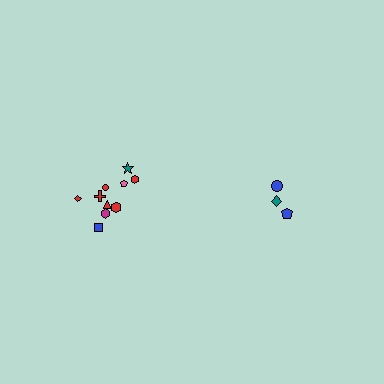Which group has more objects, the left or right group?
The left group.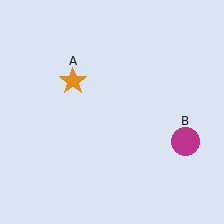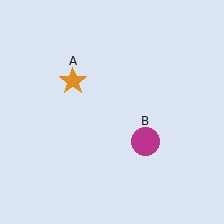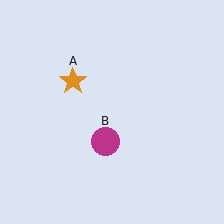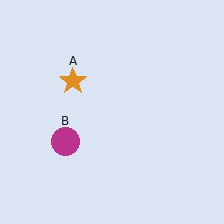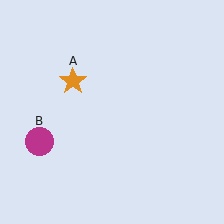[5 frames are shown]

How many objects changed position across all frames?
1 object changed position: magenta circle (object B).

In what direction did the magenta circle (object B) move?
The magenta circle (object B) moved left.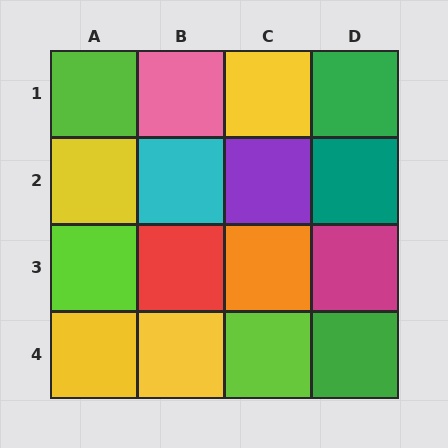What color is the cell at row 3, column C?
Orange.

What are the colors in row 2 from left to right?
Yellow, cyan, purple, teal.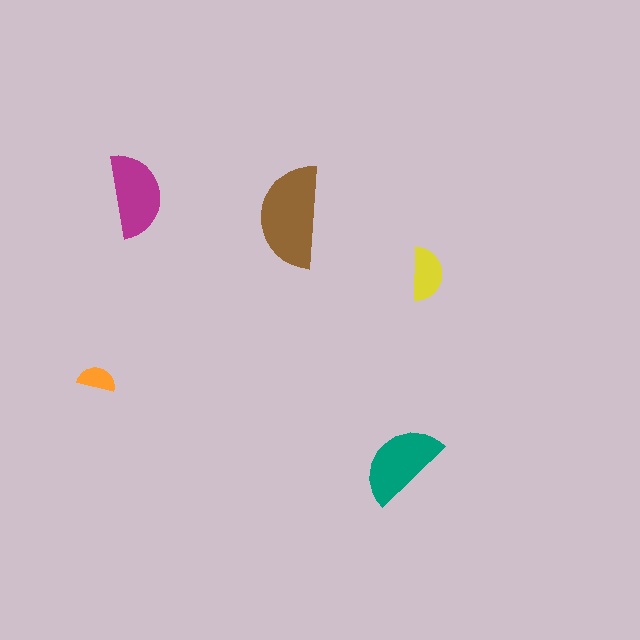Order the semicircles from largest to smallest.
the brown one, the teal one, the magenta one, the yellow one, the orange one.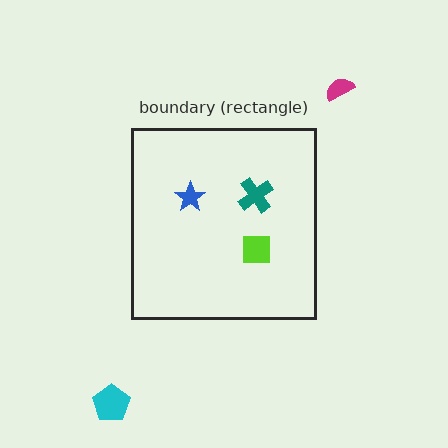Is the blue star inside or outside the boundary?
Inside.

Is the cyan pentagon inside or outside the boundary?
Outside.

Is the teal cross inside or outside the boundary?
Inside.